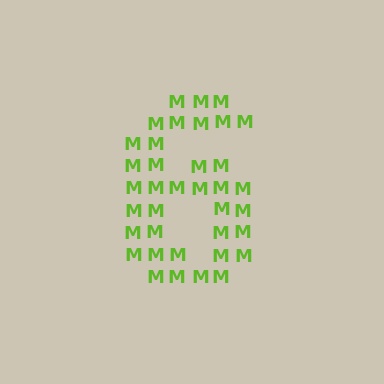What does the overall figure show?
The overall figure shows the digit 6.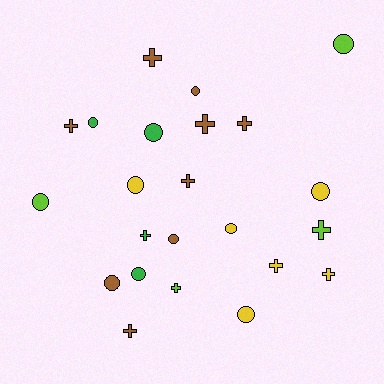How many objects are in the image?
There are 23 objects.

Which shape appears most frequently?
Circle, with 12 objects.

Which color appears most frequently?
Brown, with 9 objects.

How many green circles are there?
There are 3 green circles.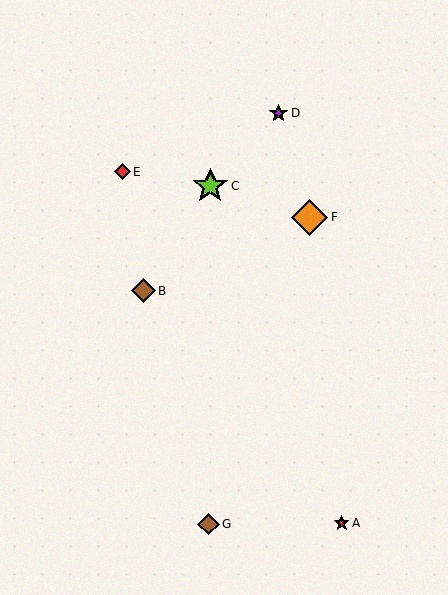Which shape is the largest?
The orange diamond (labeled F) is the largest.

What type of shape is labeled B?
Shape B is a brown diamond.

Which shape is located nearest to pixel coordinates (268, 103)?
The purple star (labeled D) at (279, 113) is nearest to that location.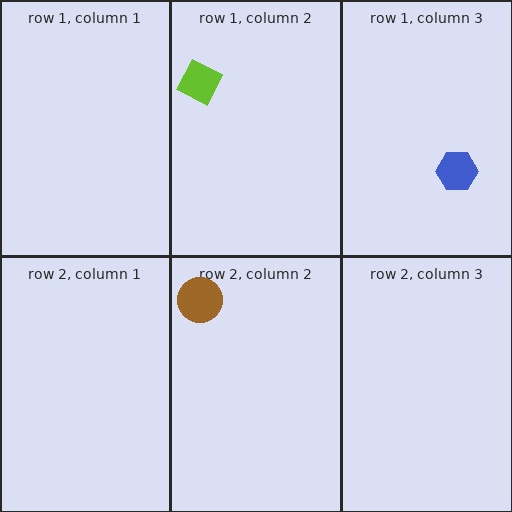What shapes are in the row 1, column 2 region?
The lime diamond.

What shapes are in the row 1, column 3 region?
The blue hexagon.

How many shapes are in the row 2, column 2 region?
1.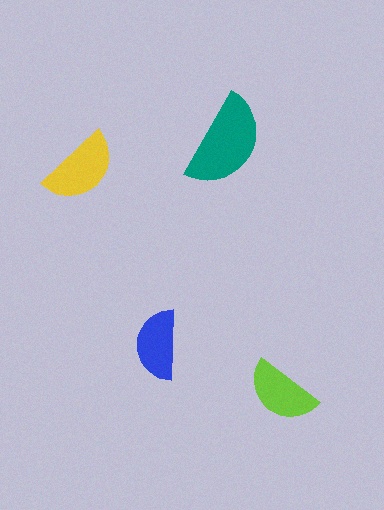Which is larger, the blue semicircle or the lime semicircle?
The lime one.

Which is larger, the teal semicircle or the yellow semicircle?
The teal one.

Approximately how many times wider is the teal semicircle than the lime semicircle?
About 1.5 times wider.